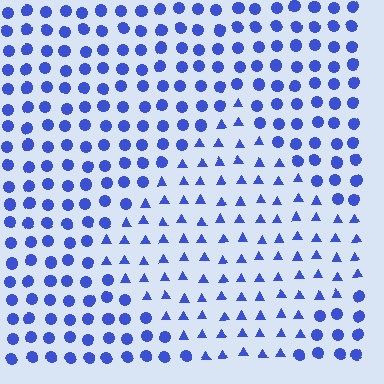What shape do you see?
I see a diamond.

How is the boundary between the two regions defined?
The boundary is defined by a change in element shape: triangles inside vs. circles outside. All elements share the same color and spacing.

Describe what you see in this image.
The image is filled with small blue elements arranged in a uniform grid. A diamond-shaped region contains triangles, while the surrounding area contains circles. The boundary is defined purely by the change in element shape.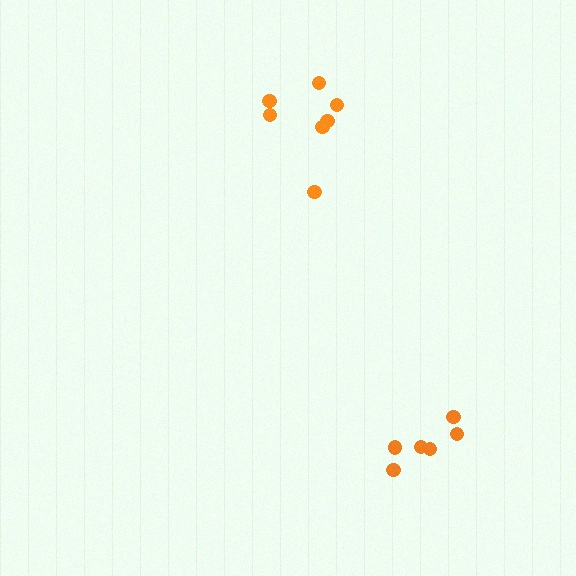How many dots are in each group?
Group 1: 7 dots, Group 2: 6 dots (13 total).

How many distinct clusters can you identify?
There are 2 distinct clusters.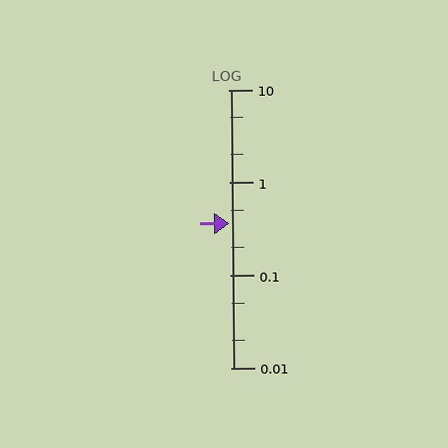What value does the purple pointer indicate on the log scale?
The pointer indicates approximately 0.36.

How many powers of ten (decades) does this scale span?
The scale spans 3 decades, from 0.01 to 10.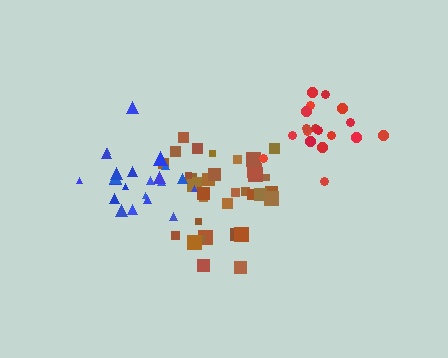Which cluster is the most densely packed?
Blue.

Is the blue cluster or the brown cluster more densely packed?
Blue.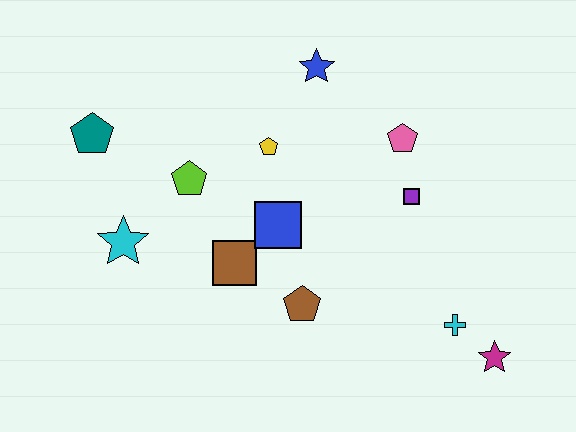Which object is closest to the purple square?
The pink pentagon is closest to the purple square.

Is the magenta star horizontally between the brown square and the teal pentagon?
No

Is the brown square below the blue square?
Yes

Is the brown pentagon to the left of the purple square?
Yes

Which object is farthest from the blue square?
The magenta star is farthest from the blue square.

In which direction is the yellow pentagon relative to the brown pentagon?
The yellow pentagon is above the brown pentagon.